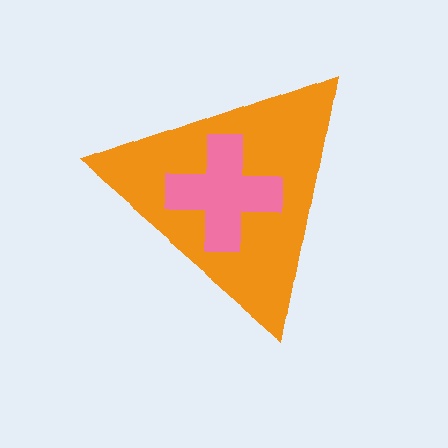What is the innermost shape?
The pink cross.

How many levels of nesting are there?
2.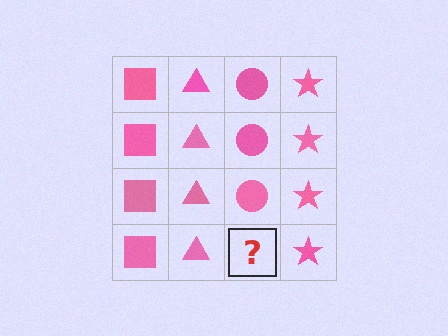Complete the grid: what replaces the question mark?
The question mark should be replaced with a pink circle.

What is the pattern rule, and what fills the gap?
The rule is that each column has a consistent shape. The gap should be filled with a pink circle.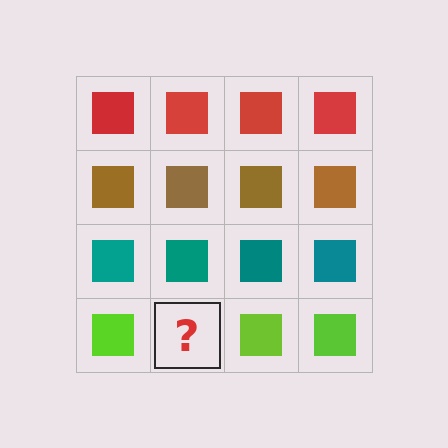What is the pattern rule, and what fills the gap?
The rule is that each row has a consistent color. The gap should be filled with a lime square.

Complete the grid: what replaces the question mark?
The question mark should be replaced with a lime square.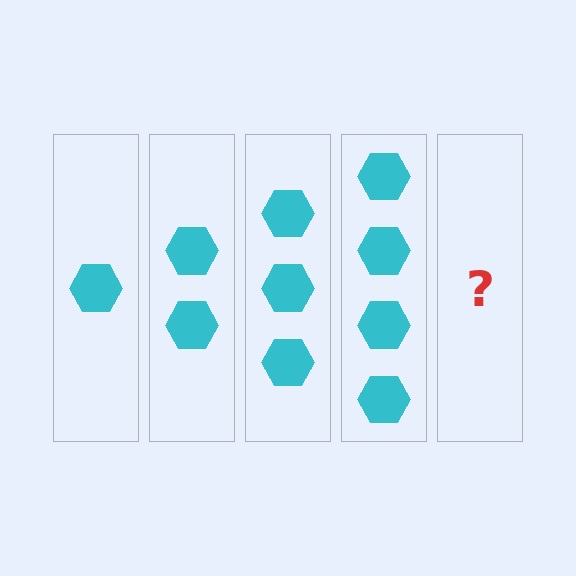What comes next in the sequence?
The next element should be 5 hexagons.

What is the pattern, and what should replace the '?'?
The pattern is that each step adds one more hexagon. The '?' should be 5 hexagons.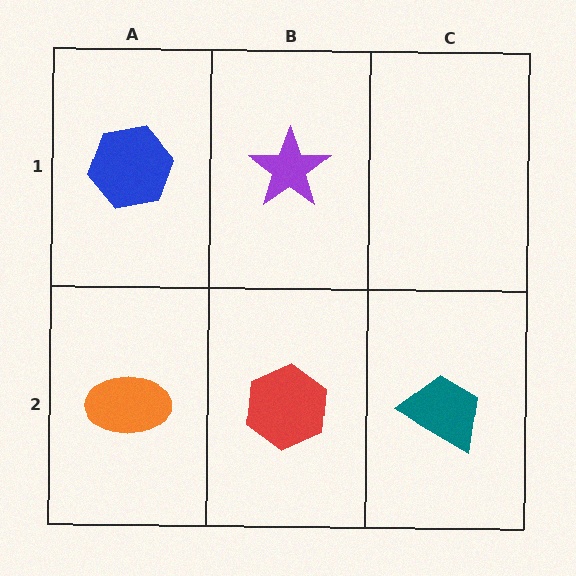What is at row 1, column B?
A purple star.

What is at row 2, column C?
A teal trapezoid.